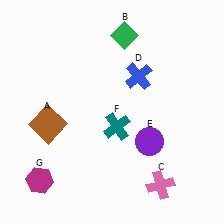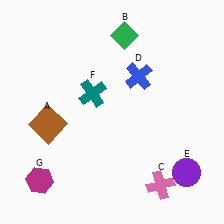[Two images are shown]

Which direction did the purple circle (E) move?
The purple circle (E) moved right.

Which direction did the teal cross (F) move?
The teal cross (F) moved up.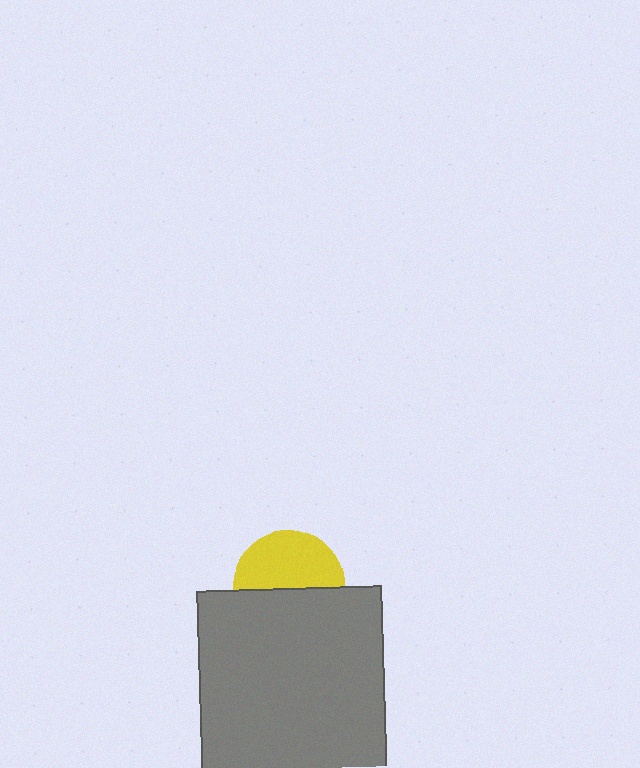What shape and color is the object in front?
The object in front is a gray square.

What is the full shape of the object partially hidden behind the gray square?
The partially hidden object is a yellow circle.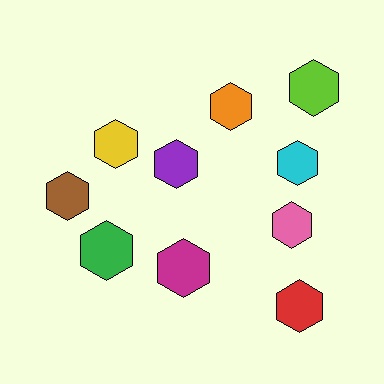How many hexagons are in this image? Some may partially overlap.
There are 10 hexagons.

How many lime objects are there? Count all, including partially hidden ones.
There is 1 lime object.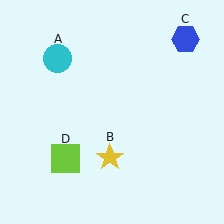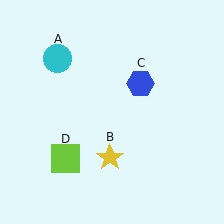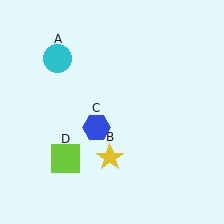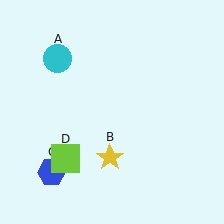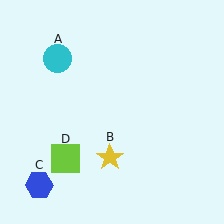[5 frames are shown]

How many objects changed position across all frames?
1 object changed position: blue hexagon (object C).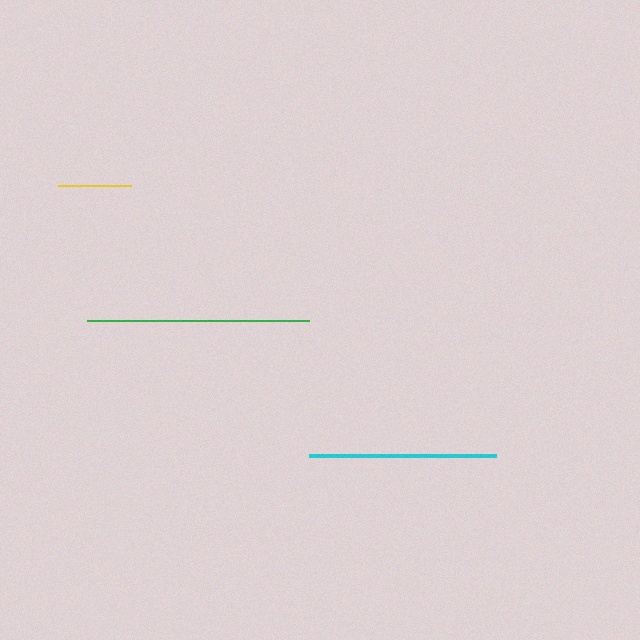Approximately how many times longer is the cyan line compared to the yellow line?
The cyan line is approximately 2.6 times the length of the yellow line.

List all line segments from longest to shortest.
From longest to shortest: green, cyan, yellow.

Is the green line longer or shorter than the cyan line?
The green line is longer than the cyan line.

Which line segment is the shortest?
The yellow line is the shortest at approximately 73 pixels.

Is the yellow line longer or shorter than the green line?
The green line is longer than the yellow line.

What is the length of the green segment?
The green segment is approximately 222 pixels long.